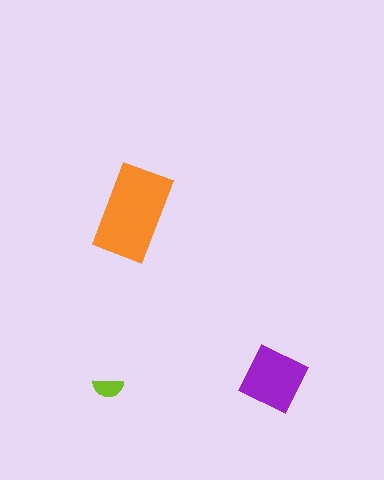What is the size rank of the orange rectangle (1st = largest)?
1st.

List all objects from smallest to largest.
The lime semicircle, the purple square, the orange rectangle.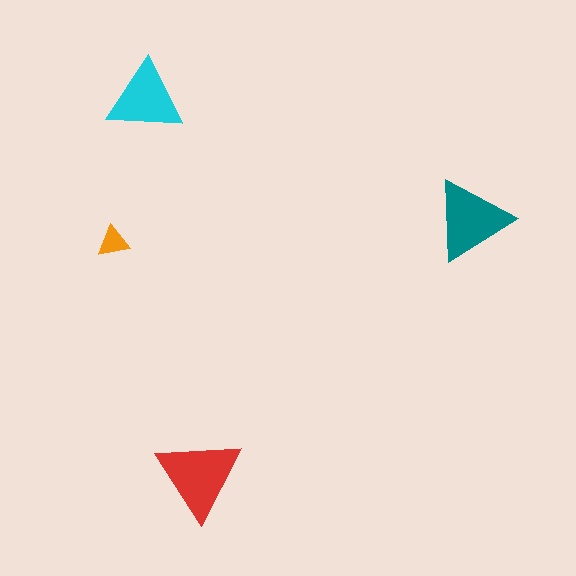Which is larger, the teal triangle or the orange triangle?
The teal one.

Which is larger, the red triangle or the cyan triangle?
The red one.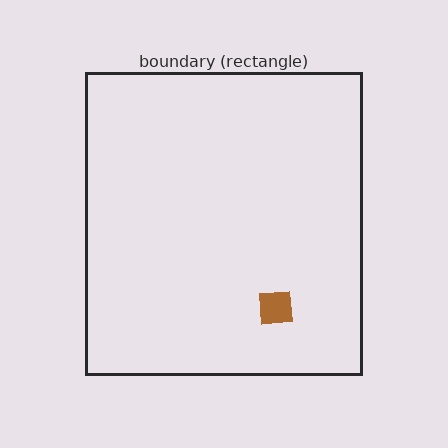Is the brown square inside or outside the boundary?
Inside.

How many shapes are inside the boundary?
1 inside, 0 outside.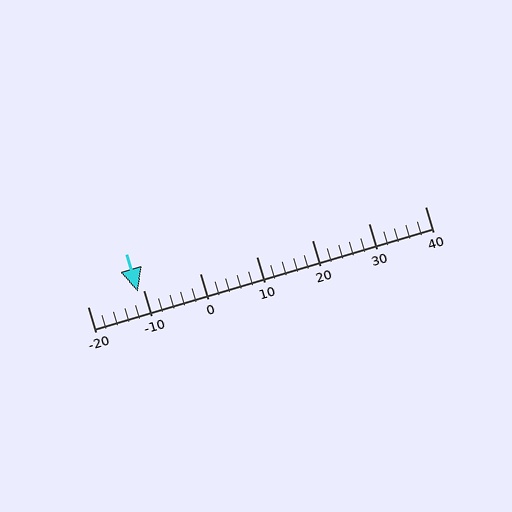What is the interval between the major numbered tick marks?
The major tick marks are spaced 10 units apart.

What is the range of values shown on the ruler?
The ruler shows values from -20 to 40.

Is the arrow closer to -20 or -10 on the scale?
The arrow is closer to -10.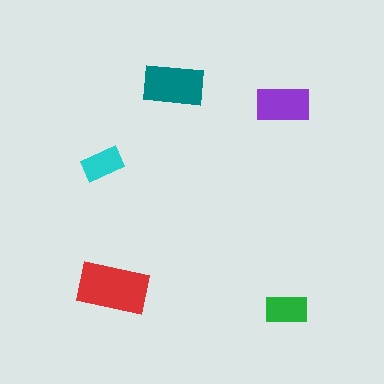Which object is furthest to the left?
The cyan rectangle is leftmost.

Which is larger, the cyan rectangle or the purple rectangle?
The purple one.